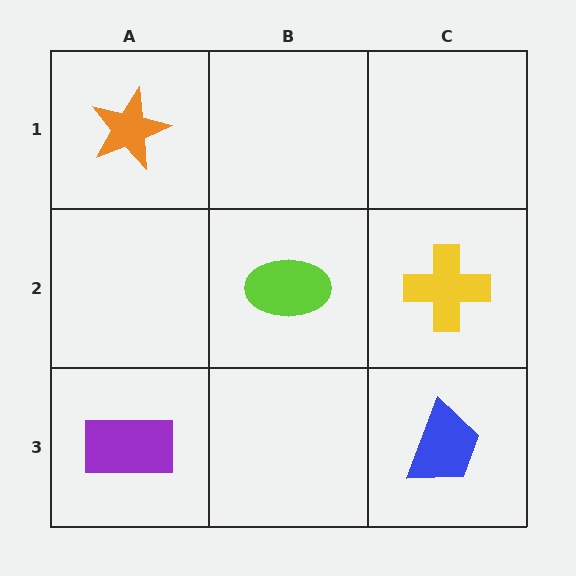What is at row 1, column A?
An orange star.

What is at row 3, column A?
A purple rectangle.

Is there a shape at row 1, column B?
No, that cell is empty.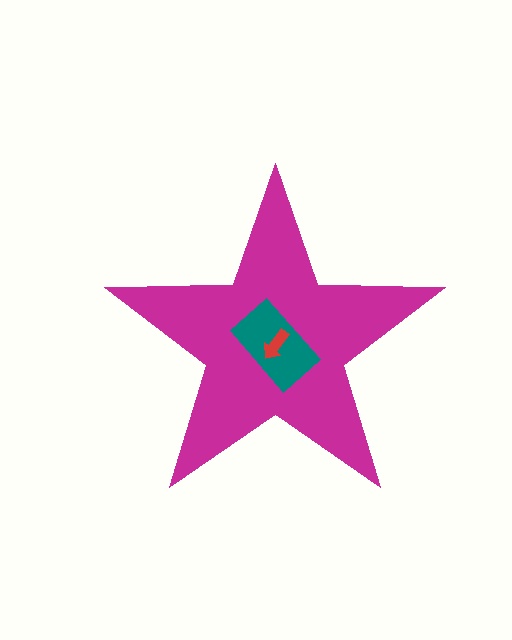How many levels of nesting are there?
3.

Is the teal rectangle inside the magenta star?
Yes.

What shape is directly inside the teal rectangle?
The red arrow.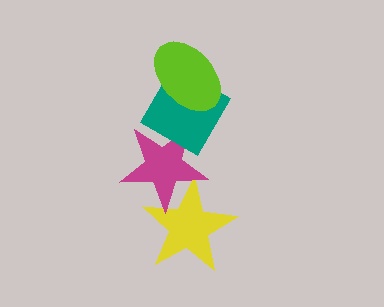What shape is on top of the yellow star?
The magenta star is on top of the yellow star.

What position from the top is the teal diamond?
The teal diamond is 2nd from the top.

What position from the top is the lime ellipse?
The lime ellipse is 1st from the top.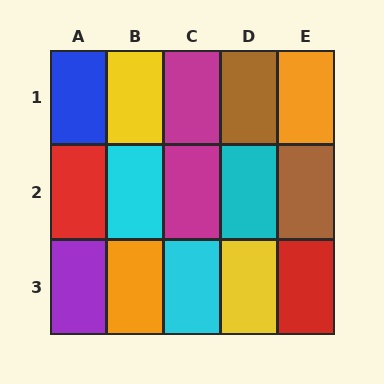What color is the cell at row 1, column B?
Yellow.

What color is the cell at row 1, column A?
Blue.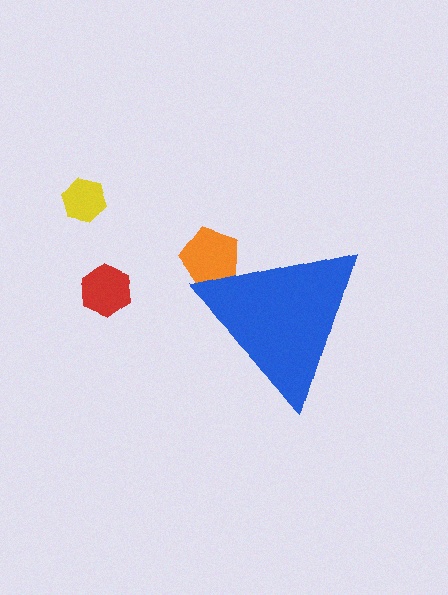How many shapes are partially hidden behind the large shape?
1 shape is partially hidden.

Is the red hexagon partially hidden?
No, the red hexagon is fully visible.